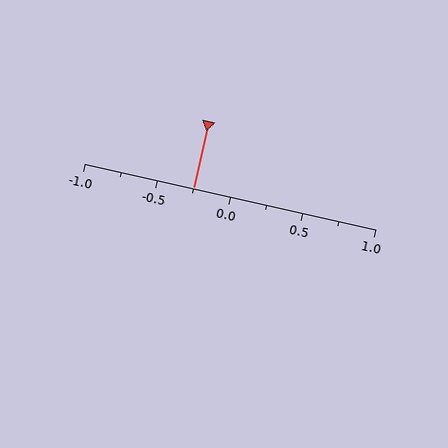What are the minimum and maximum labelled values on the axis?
The axis runs from -1.0 to 1.0.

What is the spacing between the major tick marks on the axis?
The major ticks are spaced 0.5 apart.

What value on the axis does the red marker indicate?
The marker indicates approximately -0.25.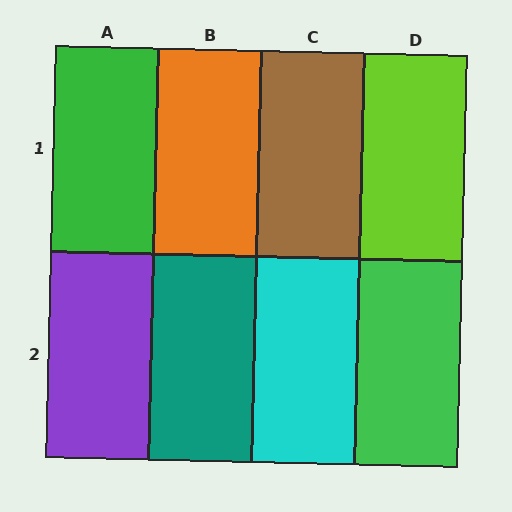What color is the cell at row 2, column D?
Green.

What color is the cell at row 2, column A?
Purple.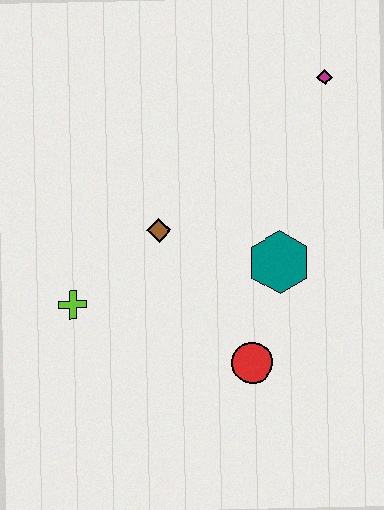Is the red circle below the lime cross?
Yes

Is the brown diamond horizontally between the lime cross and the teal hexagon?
Yes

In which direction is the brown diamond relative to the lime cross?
The brown diamond is to the right of the lime cross.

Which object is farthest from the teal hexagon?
The lime cross is farthest from the teal hexagon.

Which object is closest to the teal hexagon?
The red circle is closest to the teal hexagon.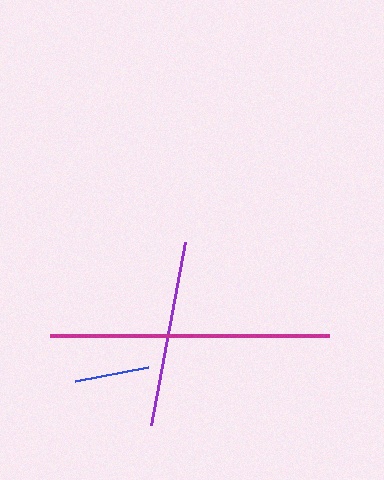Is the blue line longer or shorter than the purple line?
The purple line is longer than the blue line.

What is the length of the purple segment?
The purple segment is approximately 187 pixels long.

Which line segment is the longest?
The magenta line is the longest at approximately 278 pixels.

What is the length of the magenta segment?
The magenta segment is approximately 278 pixels long.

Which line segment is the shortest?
The blue line is the shortest at approximately 74 pixels.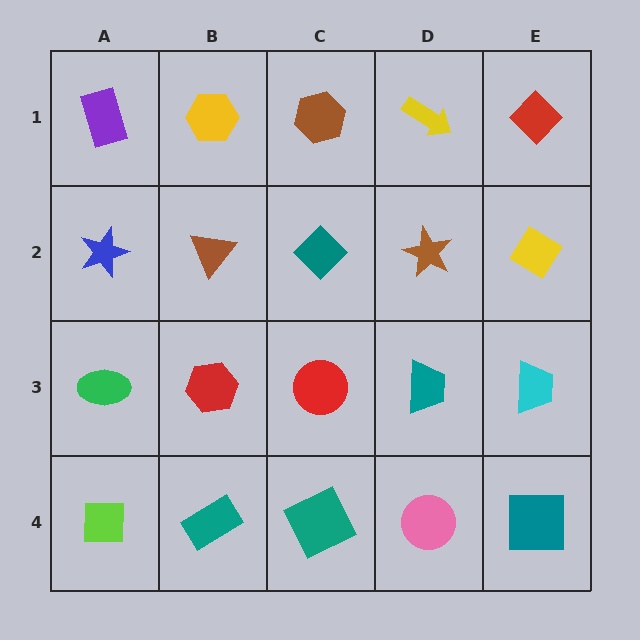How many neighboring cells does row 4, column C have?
3.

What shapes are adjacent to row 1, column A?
A blue star (row 2, column A), a yellow hexagon (row 1, column B).